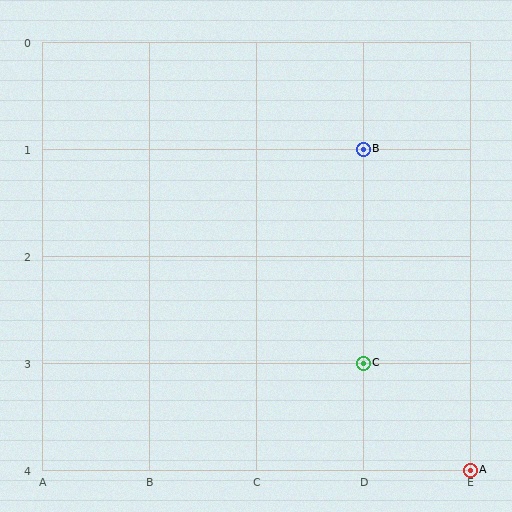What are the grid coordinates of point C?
Point C is at grid coordinates (D, 3).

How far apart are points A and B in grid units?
Points A and B are 1 column and 3 rows apart (about 3.2 grid units diagonally).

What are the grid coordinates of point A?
Point A is at grid coordinates (E, 4).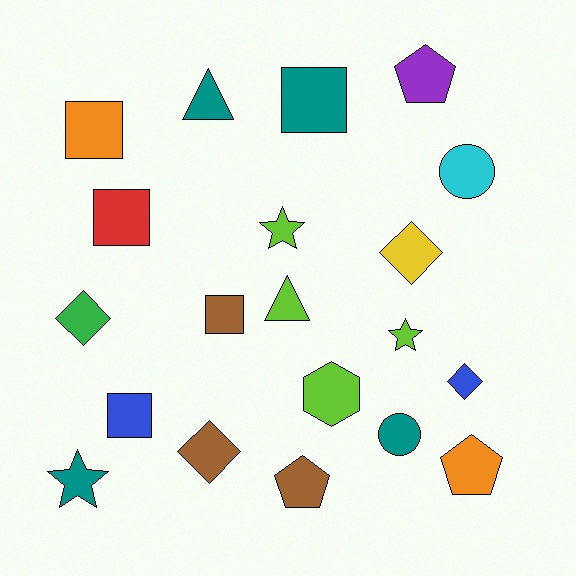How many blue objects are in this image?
There are 2 blue objects.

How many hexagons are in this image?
There is 1 hexagon.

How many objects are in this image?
There are 20 objects.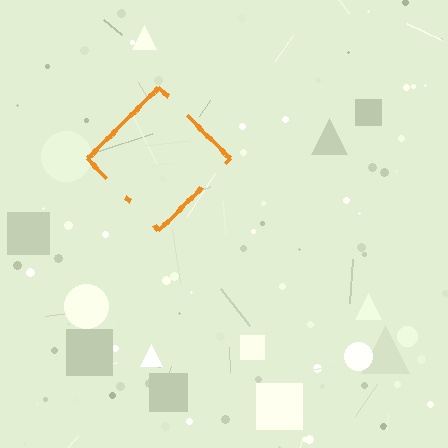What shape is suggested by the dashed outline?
The dashed outline suggests a diamond.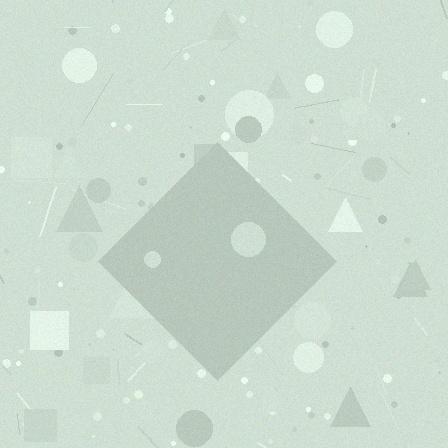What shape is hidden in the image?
A diamond is hidden in the image.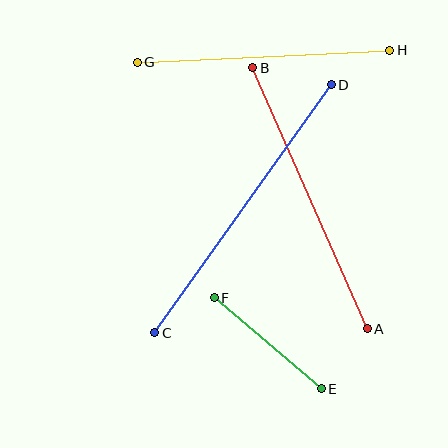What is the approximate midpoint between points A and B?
The midpoint is at approximately (310, 198) pixels.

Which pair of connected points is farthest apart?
Points C and D are farthest apart.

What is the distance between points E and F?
The distance is approximately 140 pixels.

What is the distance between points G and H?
The distance is approximately 253 pixels.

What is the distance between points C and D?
The distance is approximately 304 pixels.